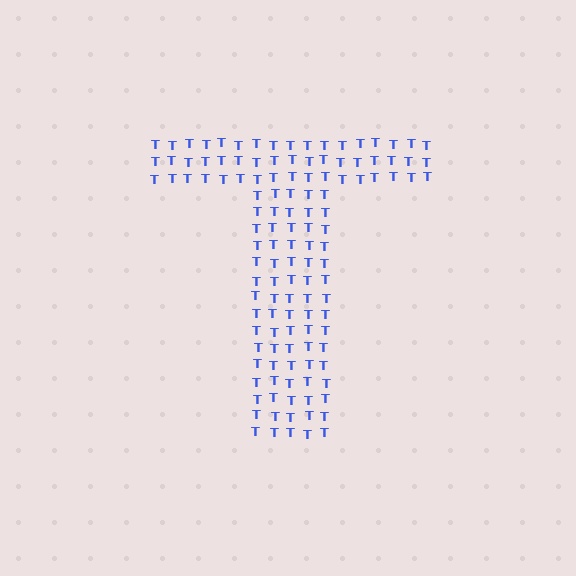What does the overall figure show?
The overall figure shows the letter T.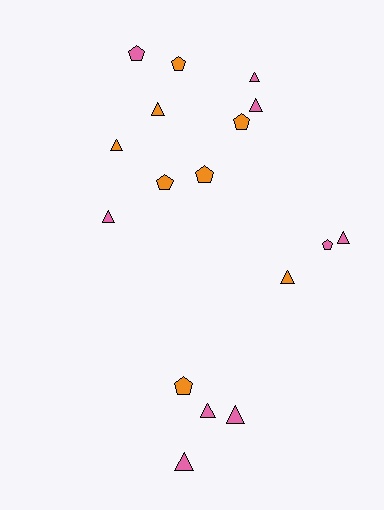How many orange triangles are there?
There are 3 orange triangles.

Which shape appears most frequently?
Triangle, with 10 objects.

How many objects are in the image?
There are 17 objects.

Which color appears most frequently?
Pink, with 9 objects.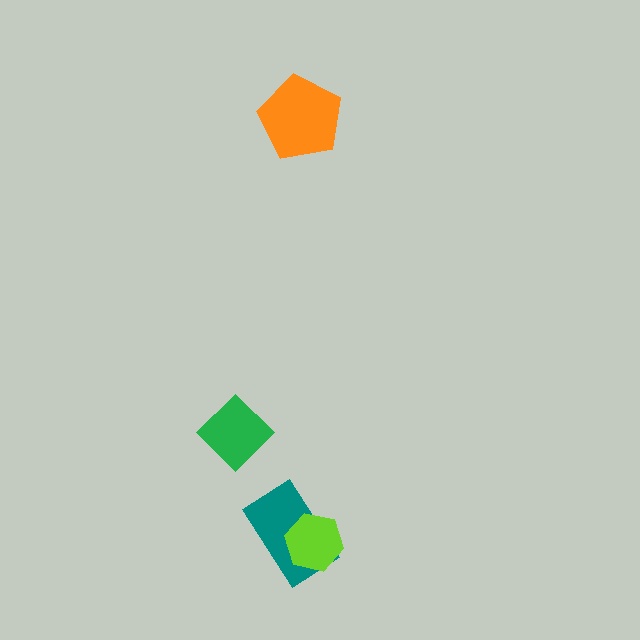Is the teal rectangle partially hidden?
Yes, it is partially covered by another shape.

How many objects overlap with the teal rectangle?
1 object overlaps with the teal rectangle.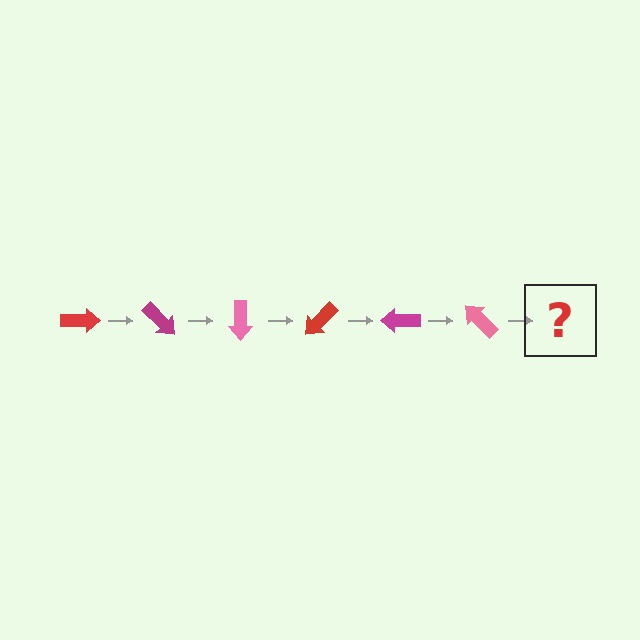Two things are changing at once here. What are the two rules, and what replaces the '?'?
The two rules are that it rotates 45 degrees each step and the color cycles through red, magenta, and pink. The '?' should be a red arrow, rotated 270 degrees from the start.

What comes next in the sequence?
The next element should be a red arrow, rotated 270 degrees from the start.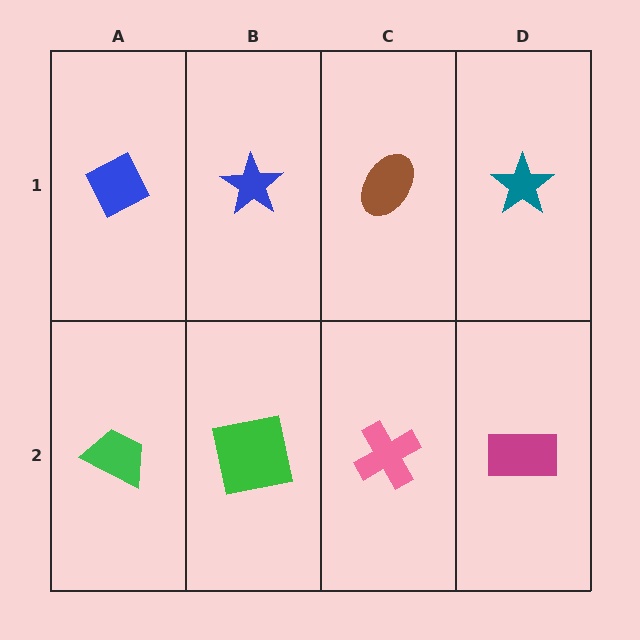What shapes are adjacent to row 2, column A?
A blue diamond (row 1, column A), a green square (row 2, column B).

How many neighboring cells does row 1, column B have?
3.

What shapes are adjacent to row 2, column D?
A teal star (row 1, column D), a pink cross (row 2, column C).